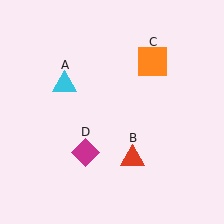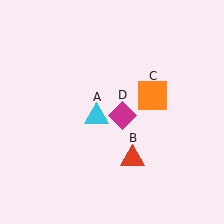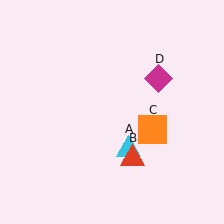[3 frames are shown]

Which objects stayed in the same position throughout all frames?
Red triangle (object B) remained stationary.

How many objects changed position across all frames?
3 objects changed position: cyan triangle (object A), orange square (object C), magenta diamond (object D).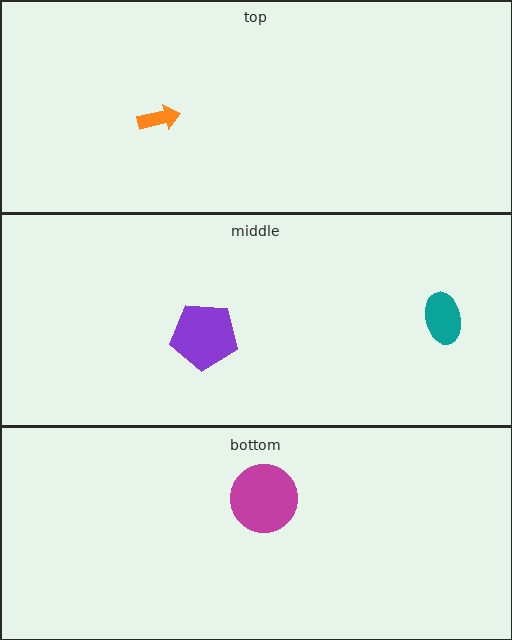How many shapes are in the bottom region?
1.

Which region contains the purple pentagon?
The middle region.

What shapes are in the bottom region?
The magenta circle.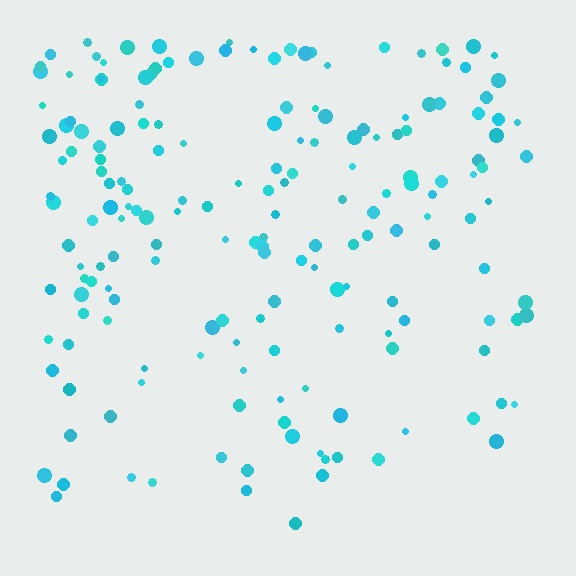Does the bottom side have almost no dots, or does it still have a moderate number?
Still a moderate number, just noticeably fewer than the top.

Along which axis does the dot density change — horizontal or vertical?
Vertical.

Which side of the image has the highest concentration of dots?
The top.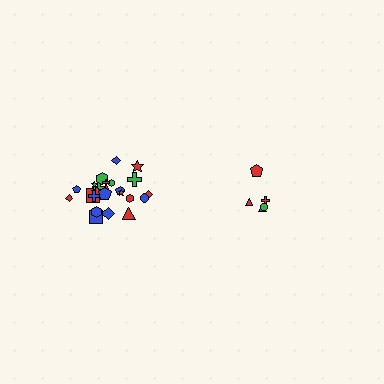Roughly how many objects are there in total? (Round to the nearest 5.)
Roughly 30 objects in total.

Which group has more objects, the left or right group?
The left group.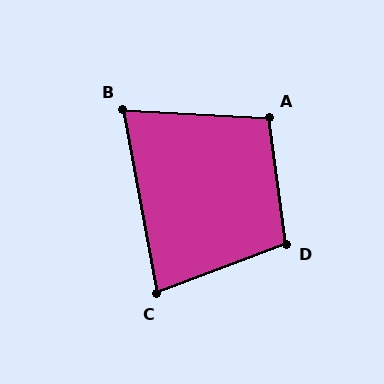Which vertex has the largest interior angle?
D, at approximately 103 degrees.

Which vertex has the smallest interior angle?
B, at approximately 77 degrees.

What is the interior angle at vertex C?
Approximately 80 degrees (acute).